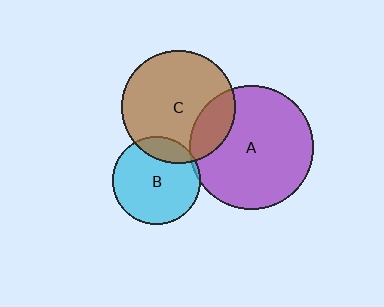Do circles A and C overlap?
Yes.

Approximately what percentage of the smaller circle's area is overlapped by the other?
Approximately 20%.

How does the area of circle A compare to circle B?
Approximately 2.0 times.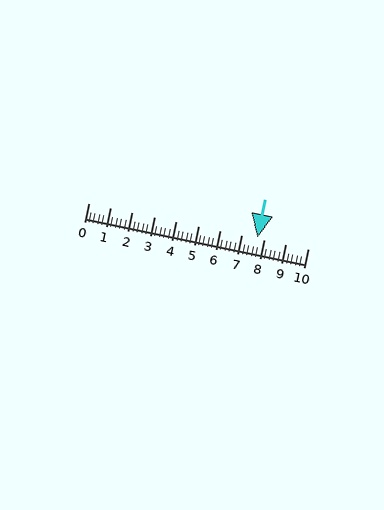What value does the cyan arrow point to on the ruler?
The cyan arrow points to approximately 7.7.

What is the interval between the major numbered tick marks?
The major tick marks are spaced 1 units apart.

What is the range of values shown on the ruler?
The ruler shows values from 0 to 10.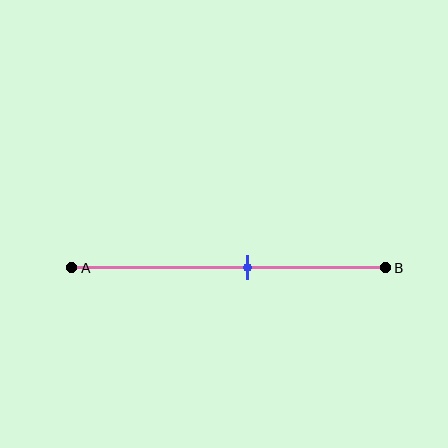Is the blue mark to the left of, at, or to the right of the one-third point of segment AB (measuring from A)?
The blue mark is to the right of the one-third point of segment AB.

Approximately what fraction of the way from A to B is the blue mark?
The blue mark is approximately 55% of the way from A to B.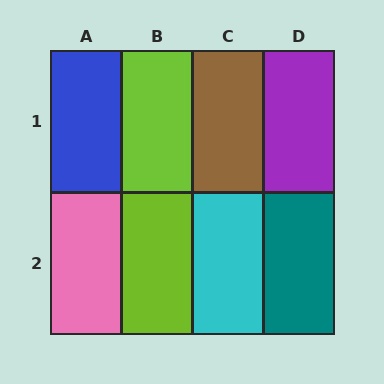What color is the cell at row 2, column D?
Teal.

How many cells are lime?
2 cells are lime.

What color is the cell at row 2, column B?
Lime.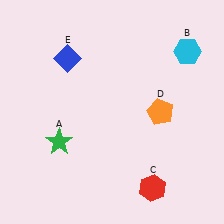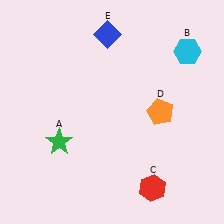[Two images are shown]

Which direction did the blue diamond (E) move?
The blue diamond (E) moved right.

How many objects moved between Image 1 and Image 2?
1 object moved between the two images.